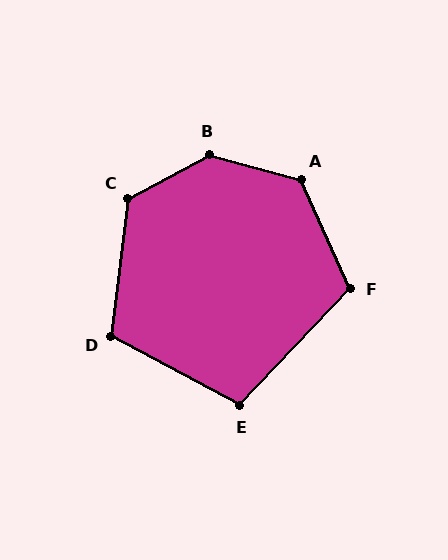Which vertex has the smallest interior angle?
E, at approximately 105 degrees.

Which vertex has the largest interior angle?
B, at approximately 136 degrees.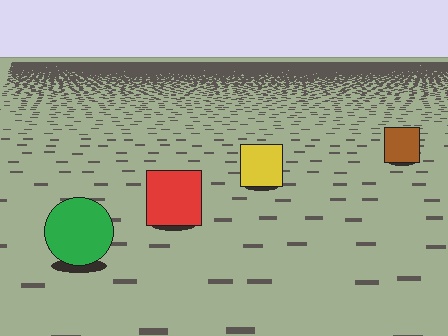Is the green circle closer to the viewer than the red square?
Yes. The green circle is closer — you can tell from the texture gradient: the ground texture is coarser near it.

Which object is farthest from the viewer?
The brown square is farthest from the viewer. It appears smaller and the ground texture around it is denser.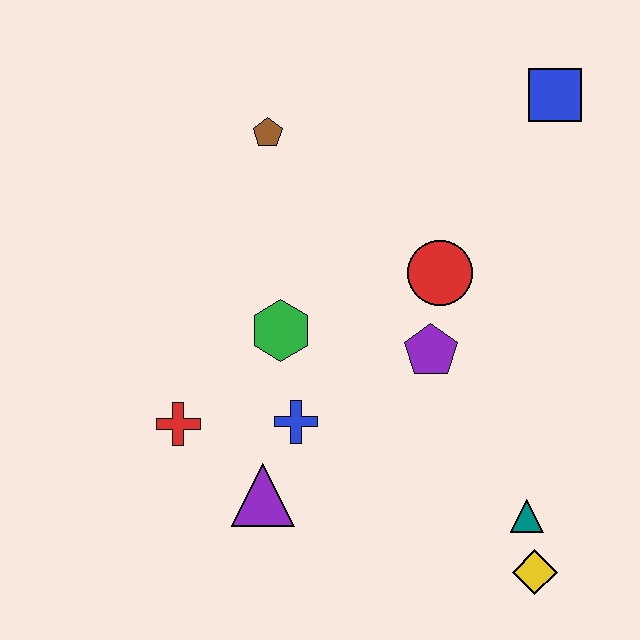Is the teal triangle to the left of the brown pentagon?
No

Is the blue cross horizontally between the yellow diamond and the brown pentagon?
Yes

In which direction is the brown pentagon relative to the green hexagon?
The brown pentagon is above the green hexagon.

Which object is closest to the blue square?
The red circle is closest to the blue square.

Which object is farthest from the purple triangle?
The blue square is farthest from the purple triangle.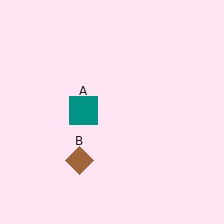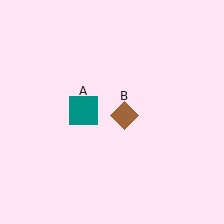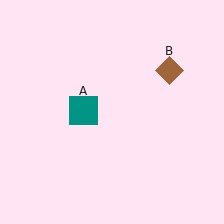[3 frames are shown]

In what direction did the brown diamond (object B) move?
The brown diamond (object B) moved up and to the right.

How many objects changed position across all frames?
1 object changed position: brown diamond (object B).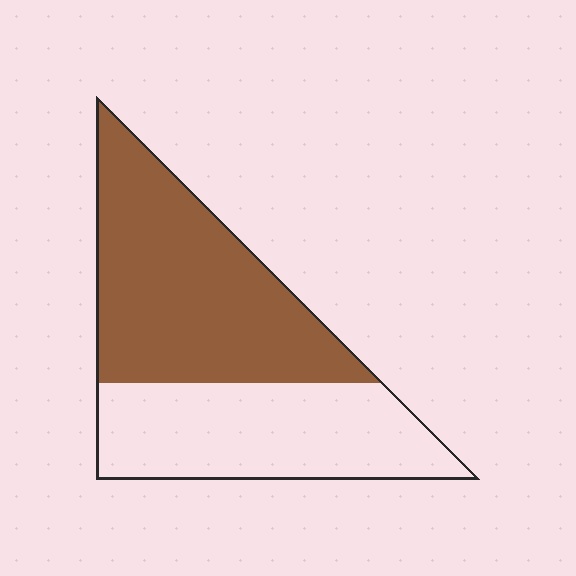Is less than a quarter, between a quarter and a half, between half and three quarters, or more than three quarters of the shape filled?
Between half and three quarters.